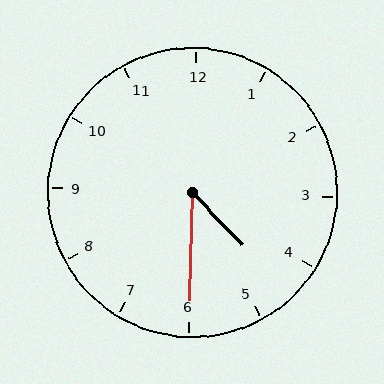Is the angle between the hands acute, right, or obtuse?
It is acute.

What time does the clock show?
4:30.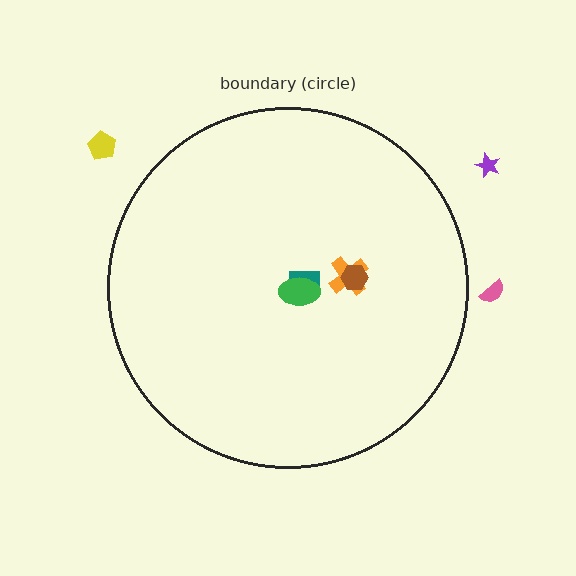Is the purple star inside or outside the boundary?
Outside.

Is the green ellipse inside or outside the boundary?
Inside.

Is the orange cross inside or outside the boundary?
Inside.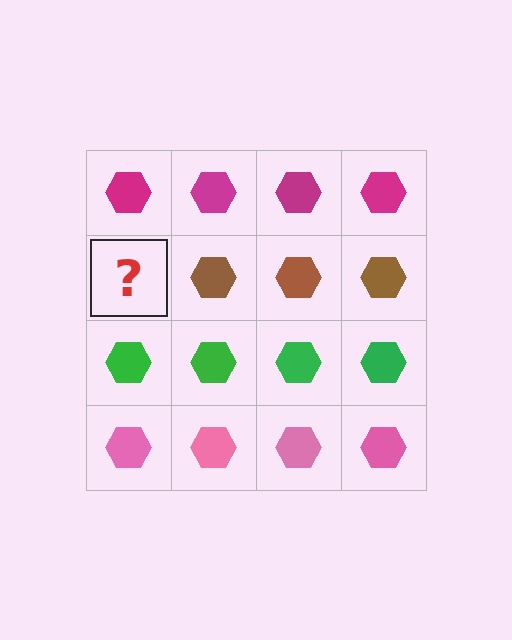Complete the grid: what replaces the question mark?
The question mark should be replaced with a brown hexagon.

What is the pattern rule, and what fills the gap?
The rule is that each row has a consistent color. The gap should be filled with a brown hexagon.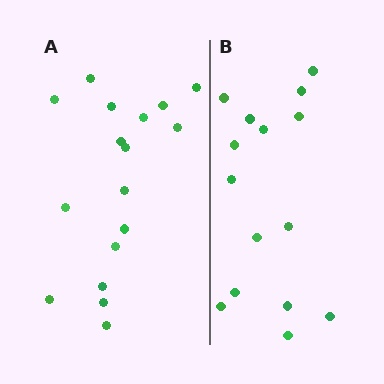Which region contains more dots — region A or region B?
Region A (the left region) has more dots.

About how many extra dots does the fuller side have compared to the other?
Region A has just a few more — roughly 2 or 3 more dots than region B.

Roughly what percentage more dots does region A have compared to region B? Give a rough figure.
About 15% more.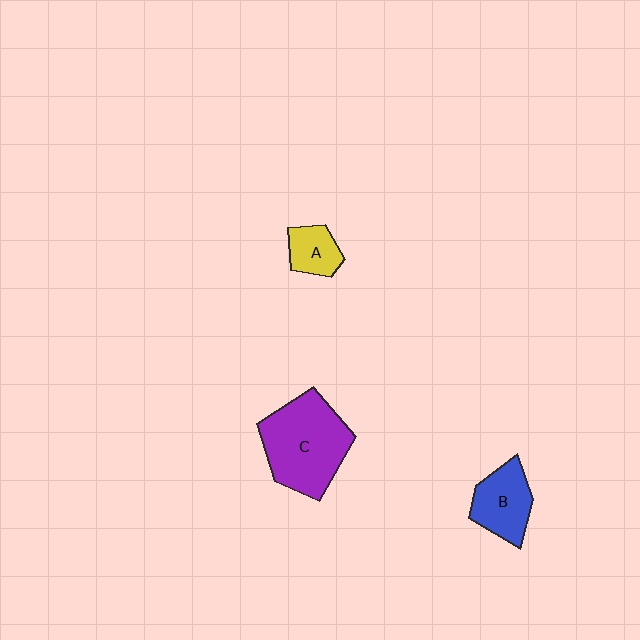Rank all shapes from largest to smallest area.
From largest to smallest: C (purple), B (blue), A (yellow).